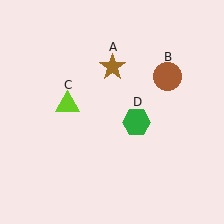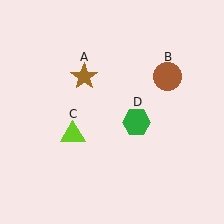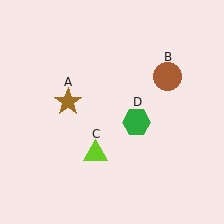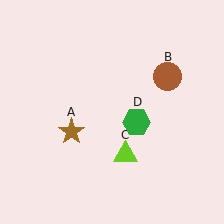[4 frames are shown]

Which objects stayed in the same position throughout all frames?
Brown circle (object B) and green hexagon (object D) remained stationary.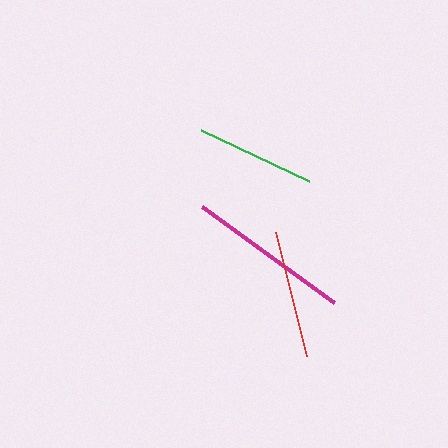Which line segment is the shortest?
The green line is the shortest at approximately 119 pixels.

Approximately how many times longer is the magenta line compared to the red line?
The magenta line is approximately 1.3 times the length of the red line.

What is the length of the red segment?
The red segment is approximately 128 pixels long.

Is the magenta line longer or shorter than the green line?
The magenta line is longer than the green line.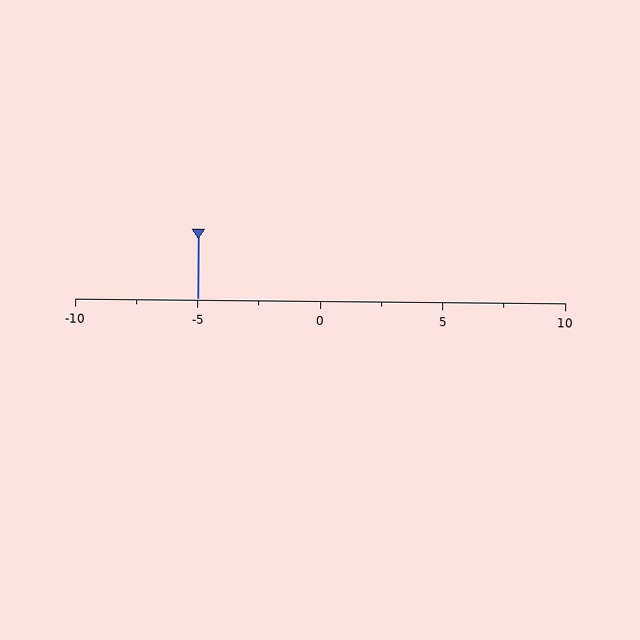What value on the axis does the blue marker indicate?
The marker indicates approximately -5.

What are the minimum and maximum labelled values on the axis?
The axis runs from -10 to 10.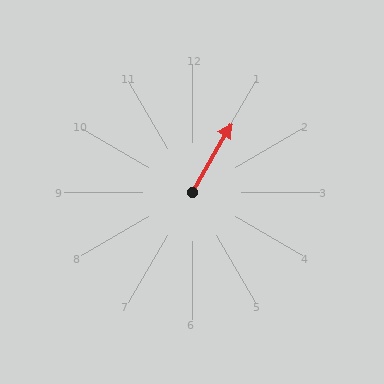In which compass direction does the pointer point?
Northeast.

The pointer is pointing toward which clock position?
Roughly 1 o'clock.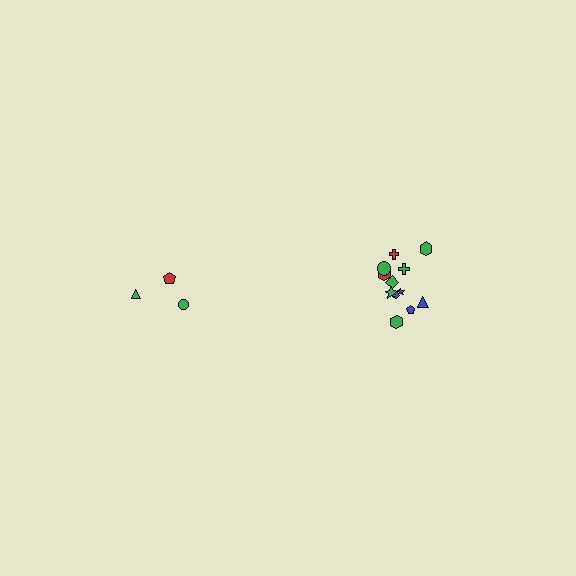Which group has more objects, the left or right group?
The right group.